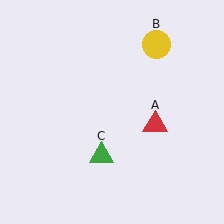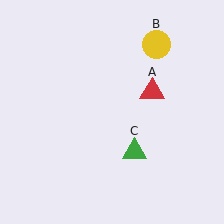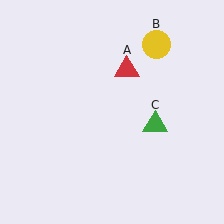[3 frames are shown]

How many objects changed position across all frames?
2 objects changed position: red triangle (object A), green triangle (object C).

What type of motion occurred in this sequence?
The red triangle (object A), green triangle (object C) rotated counterclockwise around the center of the scene.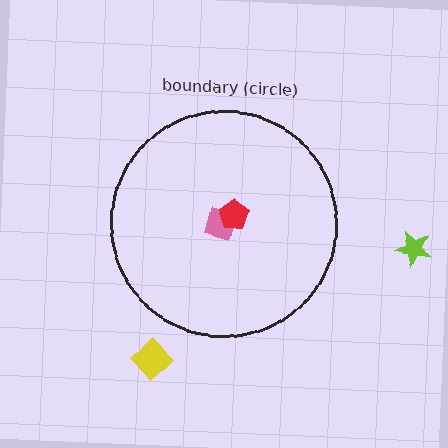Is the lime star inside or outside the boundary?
Outside.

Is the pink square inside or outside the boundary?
Inside.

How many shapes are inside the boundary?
2 inside, 2 outside.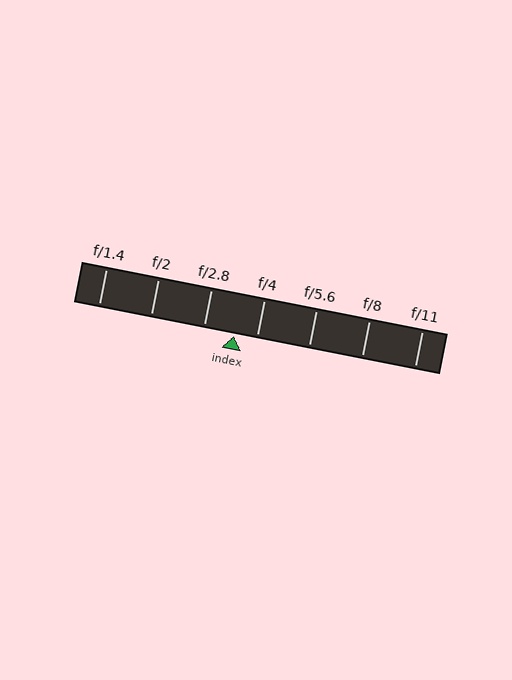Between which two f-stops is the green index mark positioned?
The index mark is between f/2.8 and f/4.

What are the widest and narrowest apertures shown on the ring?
The widest aperture shown is f/1.4 and the narrowest is f/11.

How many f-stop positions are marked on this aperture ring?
There are 7 f-stop positions marked.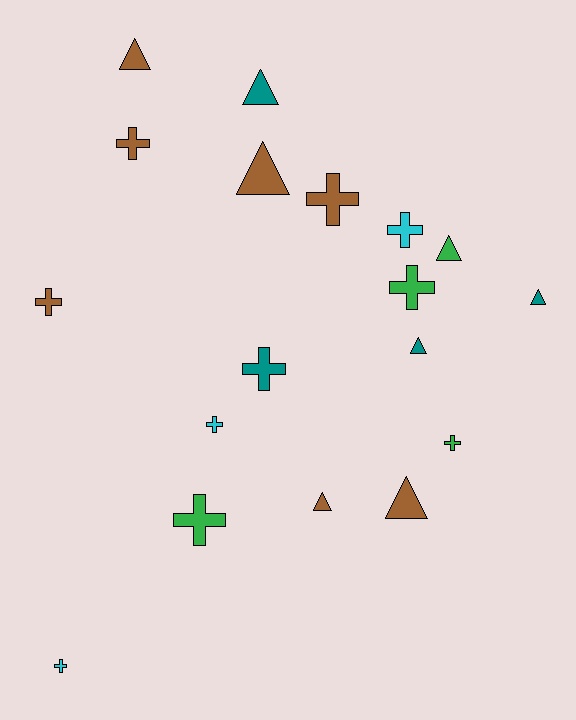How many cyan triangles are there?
There are no cyan triangles.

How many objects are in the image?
There are 18 objects.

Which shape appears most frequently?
Cross, with 10 objects.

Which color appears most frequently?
Brown, with 7 objects.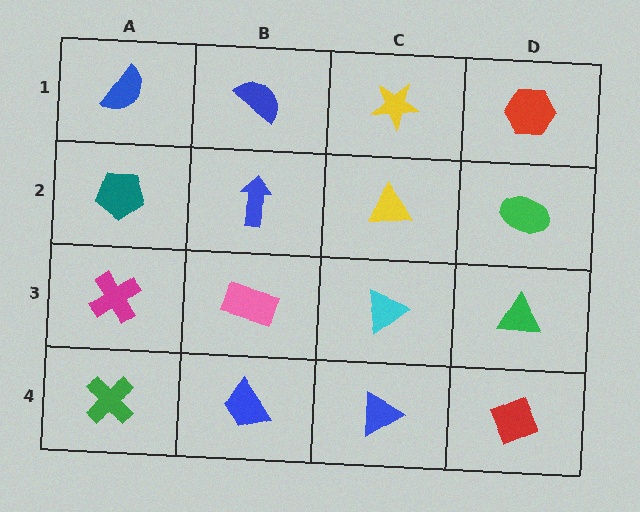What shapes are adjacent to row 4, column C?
A cyan triangle (row 3, column C), a blue trapezoid (row 4, column B), a red diamond (row 4, column D).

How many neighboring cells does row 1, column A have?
2.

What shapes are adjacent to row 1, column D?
A green ellipse (row 2, column D), a yellow star (row 1, column C).